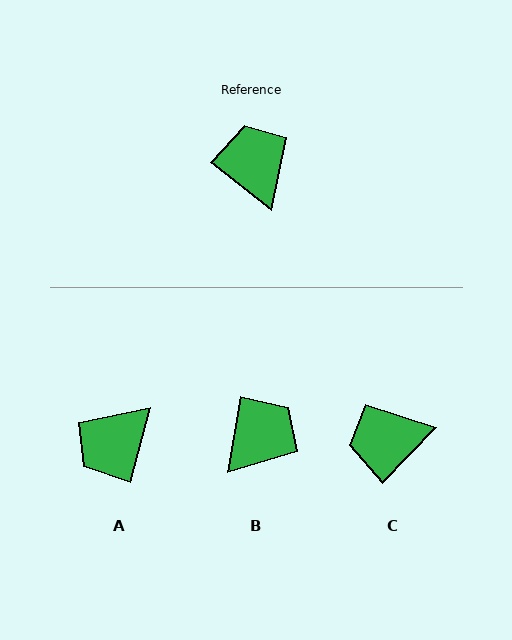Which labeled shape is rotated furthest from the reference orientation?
A, about 113 degrees away.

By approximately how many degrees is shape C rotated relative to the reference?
Approximately 84 degrees counter-clockwise.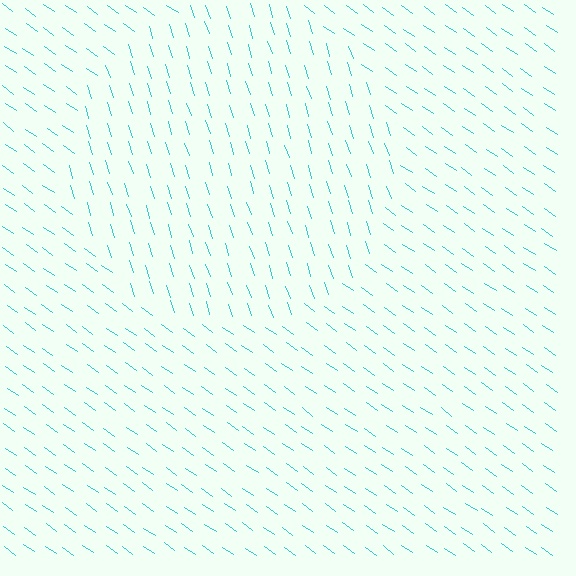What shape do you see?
I see a circle.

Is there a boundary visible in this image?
Yes, there is a texture boundary formed by a change in line orientation.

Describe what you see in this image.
The image is filled with small cyan line segments. A circle region in the image has lines oriented differently from the surrounding lines, creating a visible texture boundary.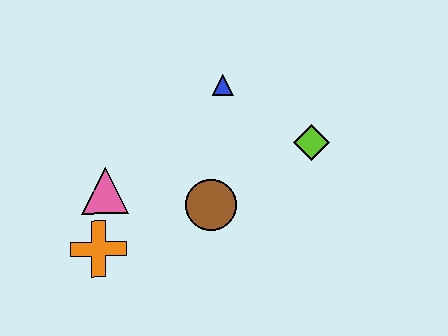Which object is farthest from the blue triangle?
The orange cross is farthest from the blue triangle.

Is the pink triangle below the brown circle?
No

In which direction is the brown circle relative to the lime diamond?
The brown circle is to the left of the lime diamond.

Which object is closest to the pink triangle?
The orange cross is closest to the pink triangle.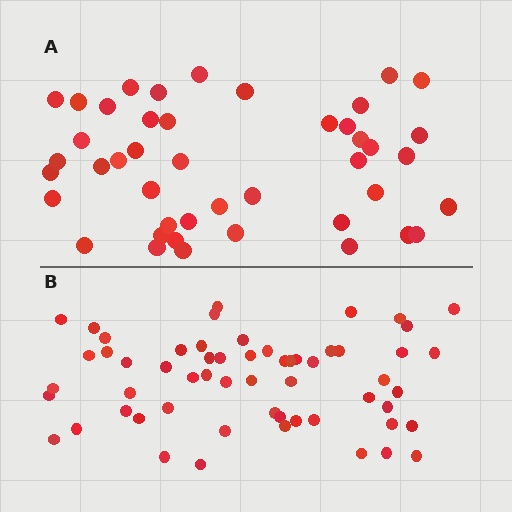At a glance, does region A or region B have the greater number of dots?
Region B (the bottom region) has more dots.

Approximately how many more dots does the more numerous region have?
Region B has approximately 15 more dots than region A.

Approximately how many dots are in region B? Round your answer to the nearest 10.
About 60 dots. (The exact count is 58, which rounds to 60.)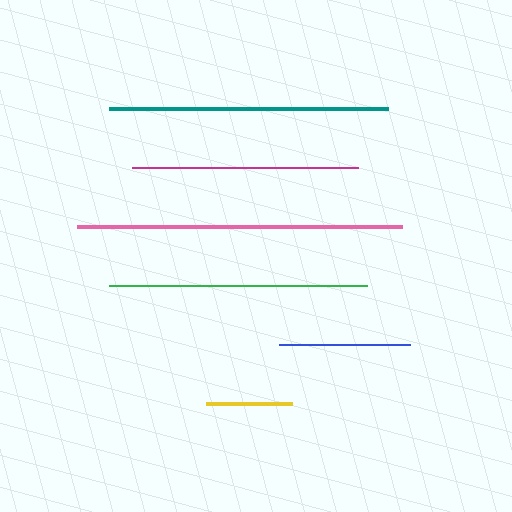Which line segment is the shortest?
The yellow line is the shortest at approximately 86 pixels.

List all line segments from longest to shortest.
From longest to shortest: pink, teal, green, magenta, blue, yellow.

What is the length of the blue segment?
The blue segment is approximately 131 pixels long.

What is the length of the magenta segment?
The magenta segment is approximately 226 pixels long.